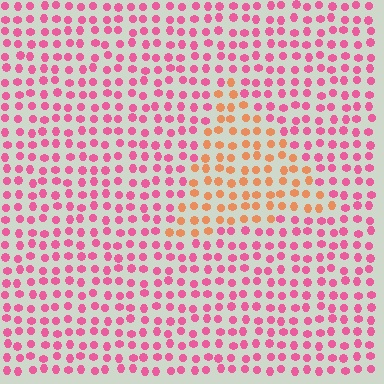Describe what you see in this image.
The image is filled with small pink elements in a uniform arrangement. A triangle-shaped region is visible where the elements are tinted to a slightly different hue, forming a subtle color boundary.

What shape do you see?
I see a triangle.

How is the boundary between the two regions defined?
The boundary is defined purely by a slight shift in hue (about 48 degrees). Spacing, size, and orientation are identical on both sides.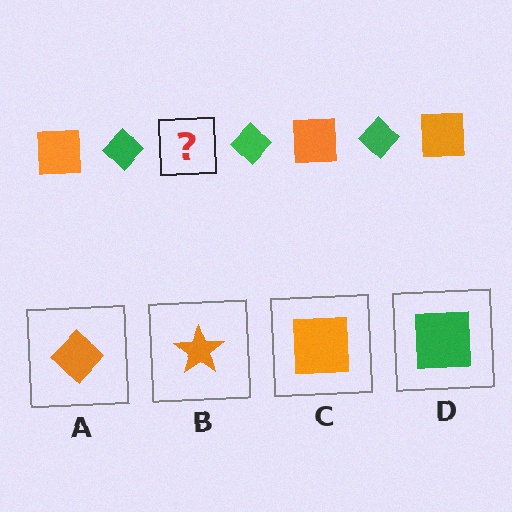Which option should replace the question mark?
Option C.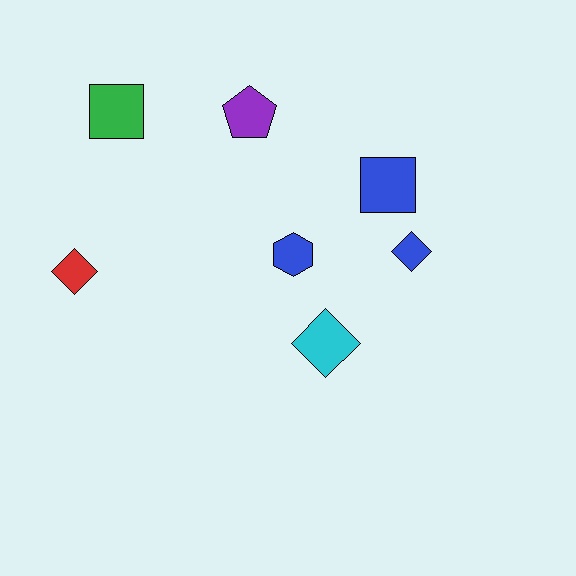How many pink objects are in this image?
There are no pink objects.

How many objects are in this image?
There are 7 objects.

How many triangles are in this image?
There are no triangles.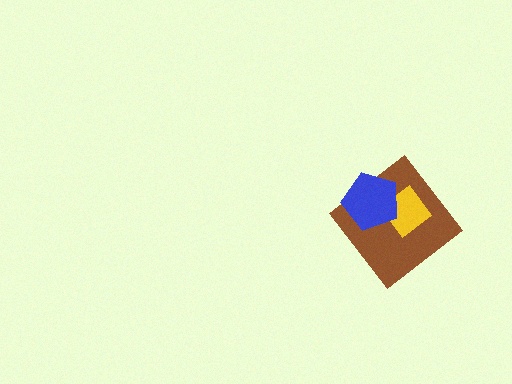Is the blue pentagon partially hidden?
No, no other shape covers it.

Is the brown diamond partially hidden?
Yes, it is partially covered by another shape.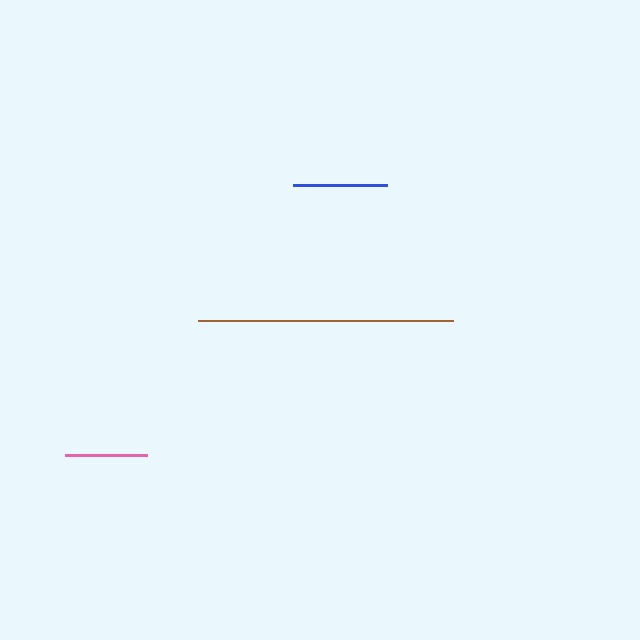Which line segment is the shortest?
The pink line is the shortest at approximately 82 pixels.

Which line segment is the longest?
The brown line is the longest at approximately 256 pixels.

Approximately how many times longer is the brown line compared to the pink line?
The brown line is approximately 3.1 times the length of the pink line.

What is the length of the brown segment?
The brown segment is approximately 256 pixels long.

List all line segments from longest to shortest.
From longest to shortest: brown, blue, pink.